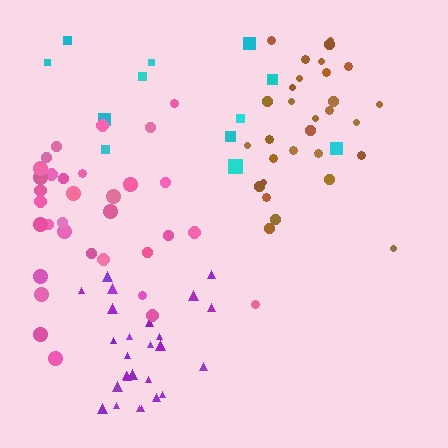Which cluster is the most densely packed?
Purple.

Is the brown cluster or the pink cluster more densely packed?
Pink.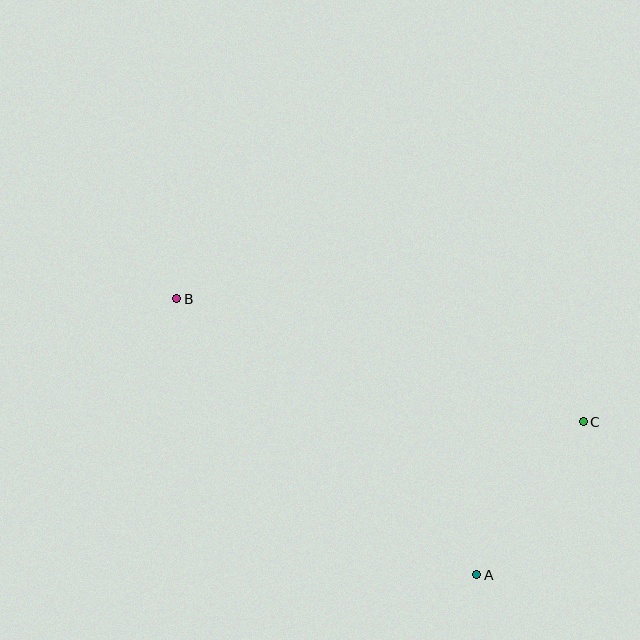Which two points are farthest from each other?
Points B and C are farthest from each other.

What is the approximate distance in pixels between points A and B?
The distance between A and B is approximately 408 pixels.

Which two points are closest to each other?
Points A and C are closest to each other.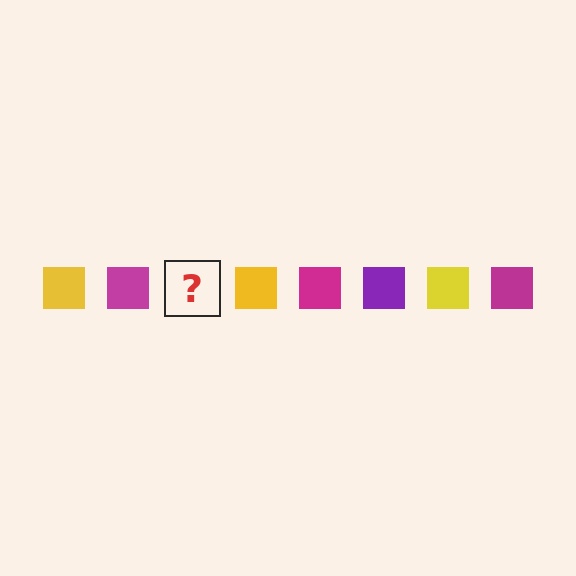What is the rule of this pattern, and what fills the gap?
The rule is that the pattern cycles through yellow, magenta, purple squares. The gap should be filled with a purple square.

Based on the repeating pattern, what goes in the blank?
The blank should be a purple square.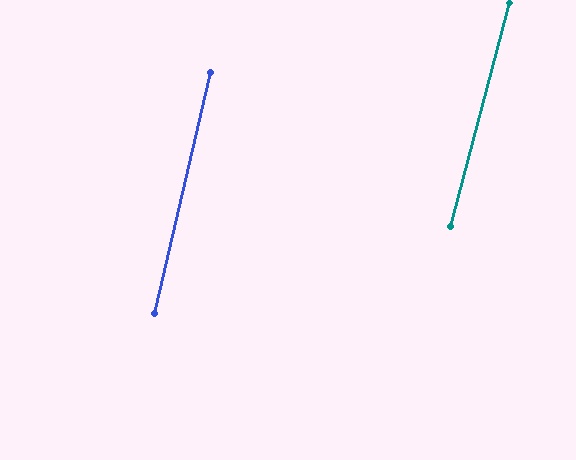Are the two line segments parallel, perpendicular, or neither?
Parallel — their directions differ by only 1.7°.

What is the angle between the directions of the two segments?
Approximately 2 degrees.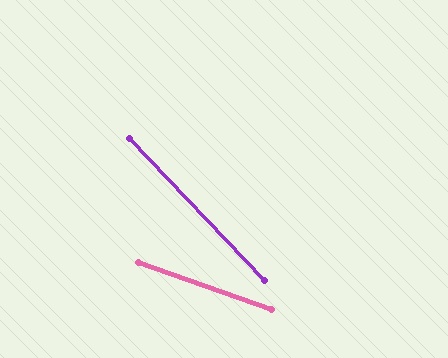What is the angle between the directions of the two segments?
Approximately 27 degrees.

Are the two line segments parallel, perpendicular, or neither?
Neither parallel nor perpendicular — they differ by about 27°.